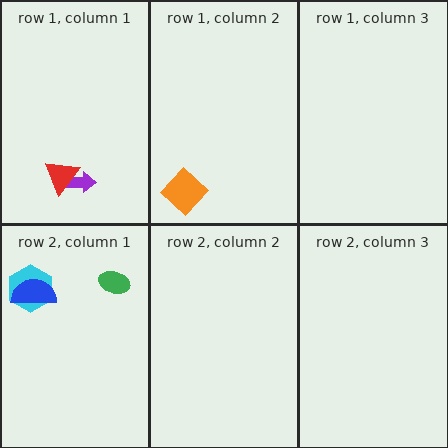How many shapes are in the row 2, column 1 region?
3.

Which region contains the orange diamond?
The row 1, column 2 region.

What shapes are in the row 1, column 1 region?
The purple arrow, the red triangle.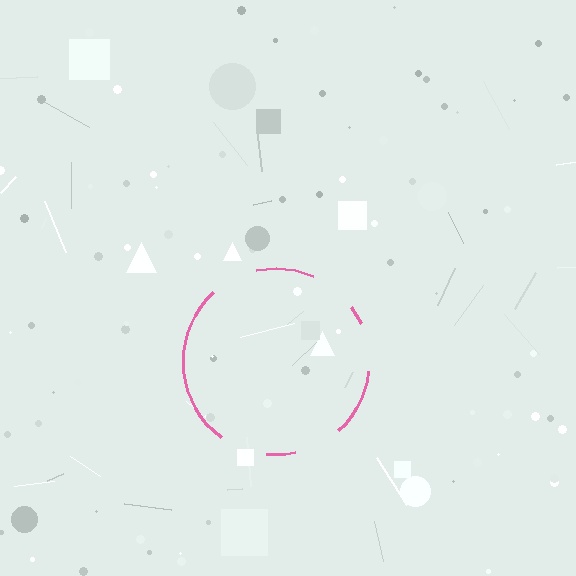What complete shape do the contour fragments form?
The contour fragments form a circle.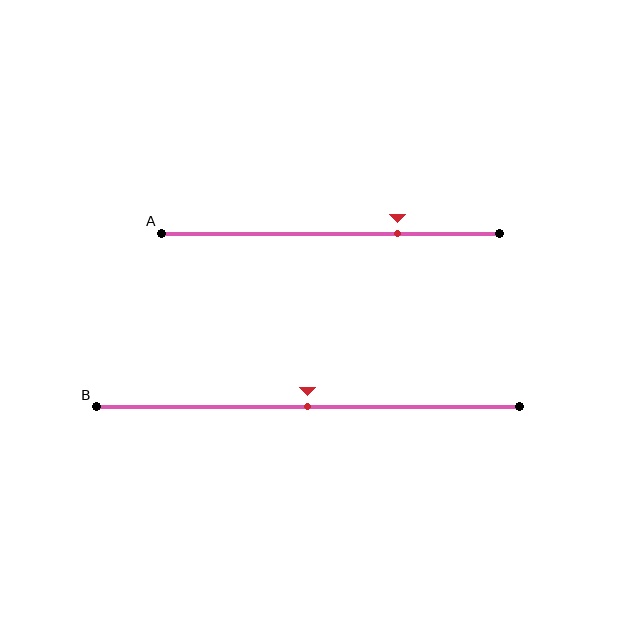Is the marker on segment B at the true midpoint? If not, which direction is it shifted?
Yes, the marker on segment B is at the true midpoint.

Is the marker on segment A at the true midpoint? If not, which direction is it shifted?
No, the marker on segment A is shifted to the right by about 20% of the segment length.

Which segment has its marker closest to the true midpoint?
Segment B has its marker closest to the true midpoint.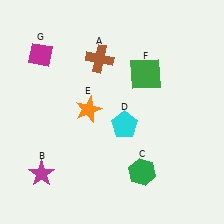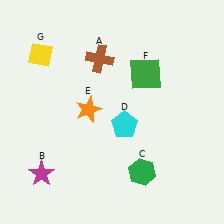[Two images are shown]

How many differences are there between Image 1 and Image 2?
There is 1 difference between the two images.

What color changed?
The diamond (G) changed from magenta in Image 1 to yellow in Image 2.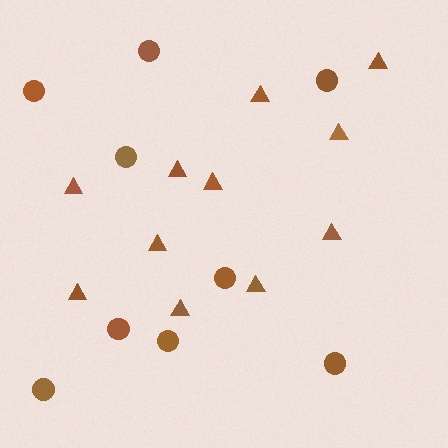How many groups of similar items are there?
There are 2 groups: one group of circles (9) and one group of triangles (11).